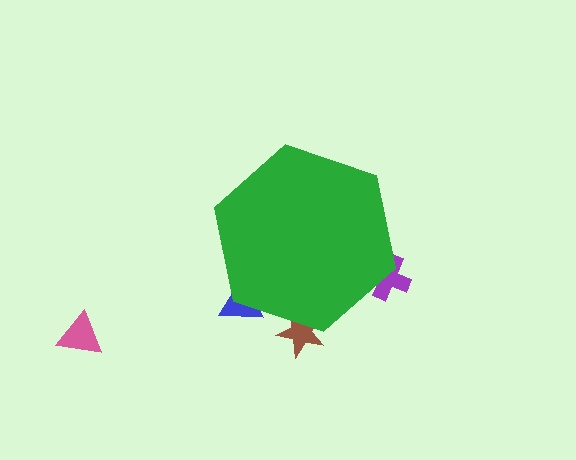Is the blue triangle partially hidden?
Yes, the blue triangle is partially hidden behind the green hexagon.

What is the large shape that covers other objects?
A green hexagon.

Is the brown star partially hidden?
Yes, the brown star is partially hidden behind the green hexagon.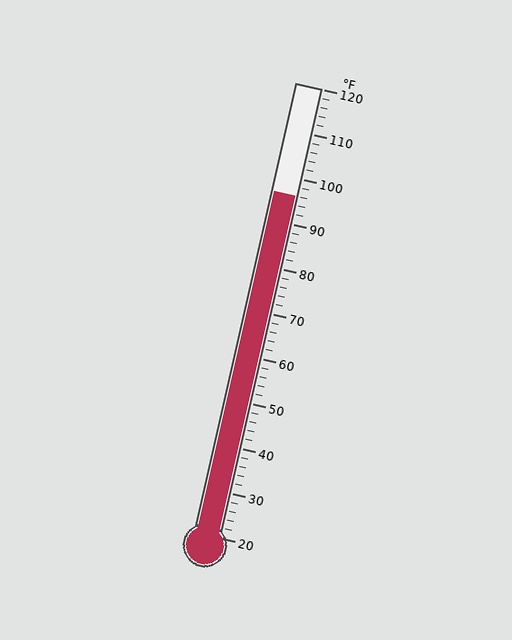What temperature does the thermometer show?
The thermometer shows approximately 96°F.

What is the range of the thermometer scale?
The thermometer scale ranges from 20°F to 120°F.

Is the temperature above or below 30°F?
The temperature is above 30°F.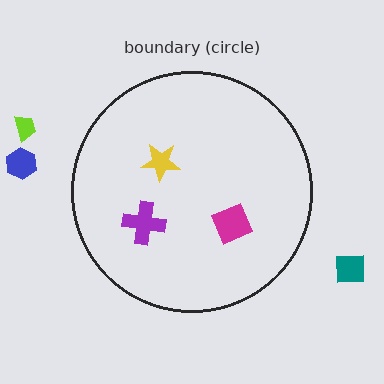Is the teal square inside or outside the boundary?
Outside.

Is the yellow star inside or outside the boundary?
Inside.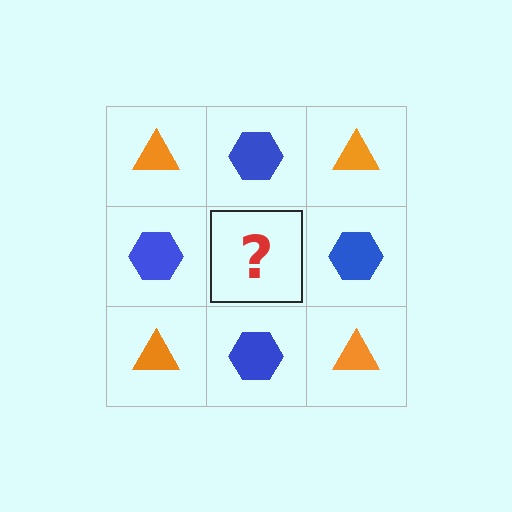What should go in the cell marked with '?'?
The missing cell should contain an orange triangle.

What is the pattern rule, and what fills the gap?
The rule is that it alternates orange triangle and blue hexagon in a checkerboard pattern. The gap should be filled with an orange triangle.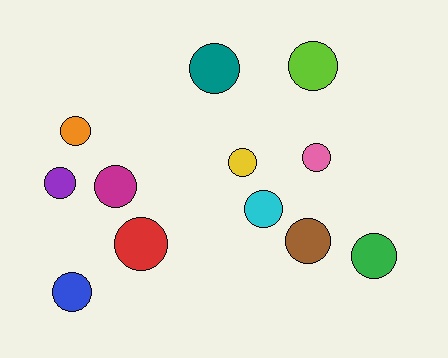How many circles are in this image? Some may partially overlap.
There are 12 circles.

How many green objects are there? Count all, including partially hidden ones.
There is 1 green object.